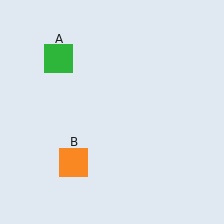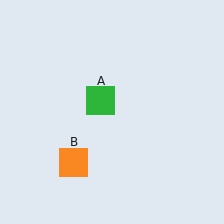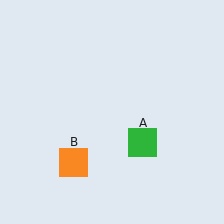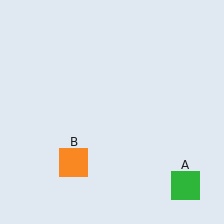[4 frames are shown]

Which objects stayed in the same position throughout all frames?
Orange square (object B) remained stationary.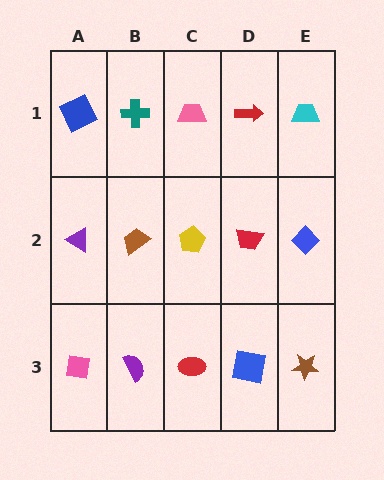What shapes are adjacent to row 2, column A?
A blue square (row 1, column A), a pink square (row 3, column A), a brown trapezoid (row 2, column B).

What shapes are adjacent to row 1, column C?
A yellow pentagon (row 2, column C), a teal cross (row 1, column B), a red arrow (row 1, column D).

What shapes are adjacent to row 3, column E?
A blue diamond (row 2, column E), a blue square (row 3, column D).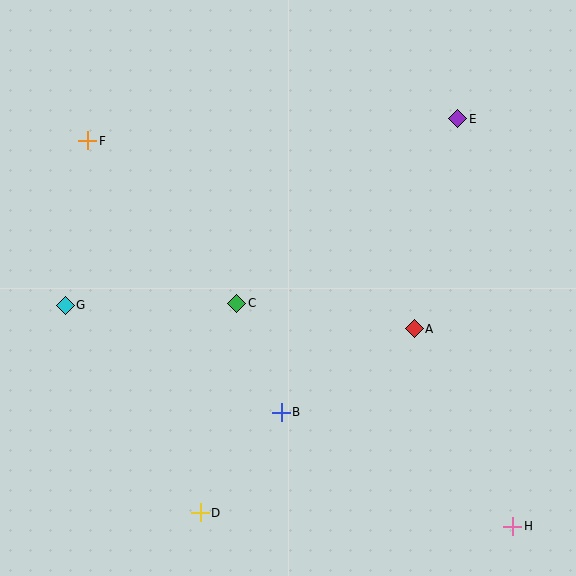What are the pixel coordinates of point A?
Point A is at (414, 329).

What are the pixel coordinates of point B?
Point B is at (281, 412).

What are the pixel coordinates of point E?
Point E is at (458, 119).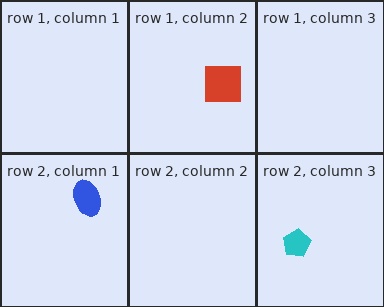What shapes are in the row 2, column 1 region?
The blue ellipse.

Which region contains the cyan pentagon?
The row 2, column 3 region.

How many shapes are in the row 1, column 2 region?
1.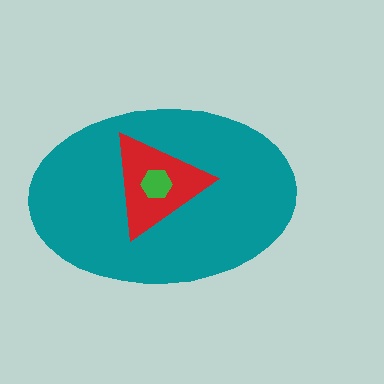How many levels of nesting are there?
3.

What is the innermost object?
The green hexagon.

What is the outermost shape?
The teal ellipse.